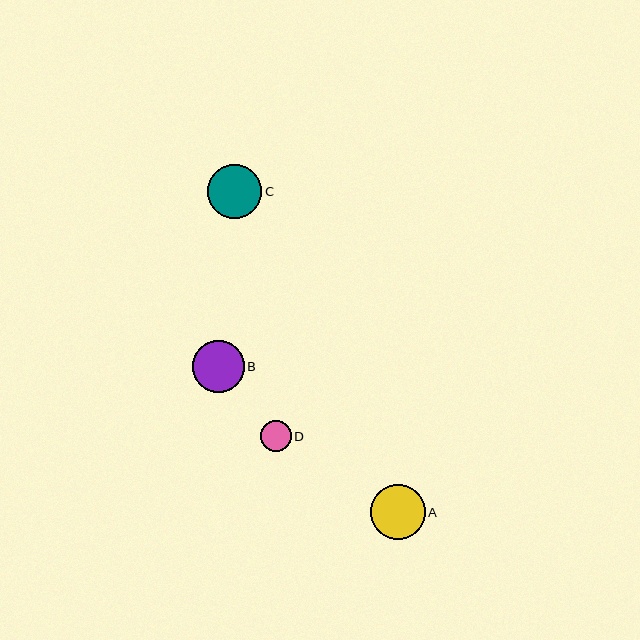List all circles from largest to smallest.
From largest to smallest: A, C, B, D.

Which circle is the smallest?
Circle D is the smallest with a size of approximately 31 pixels.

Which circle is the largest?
Circle A is the largest with a size of approximately 54 pixels.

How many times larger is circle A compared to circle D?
Circle A is approximately 1.8 times the size of circle D.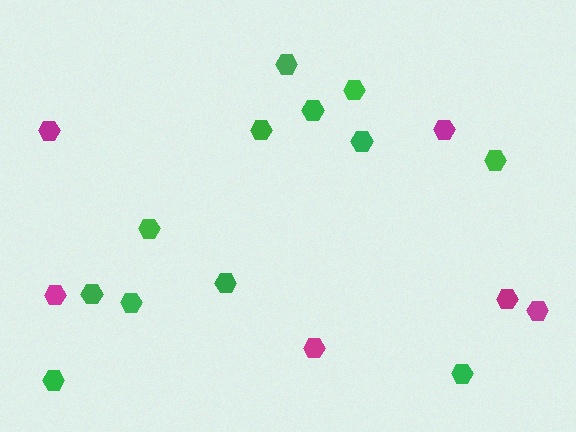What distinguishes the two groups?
There are 2 groups: one group of magenta hexagons (6) and one group of green hexagons (12).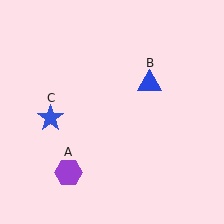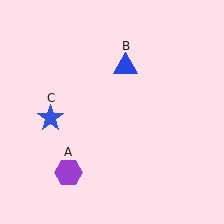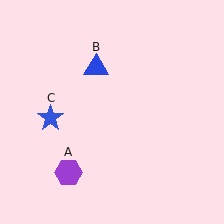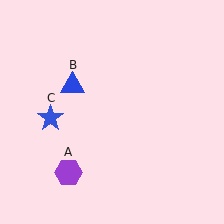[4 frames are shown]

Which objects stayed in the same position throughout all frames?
Purple hexagon (object A) and blue star (object C) remained stationary.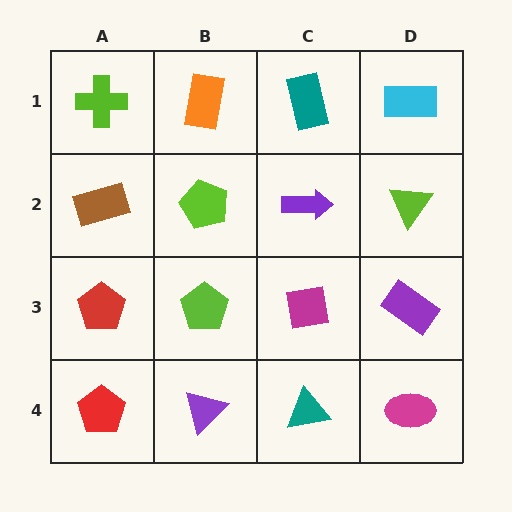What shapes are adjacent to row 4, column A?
A red pentagon (row 3, column A), a purple triangle (row 4, column B).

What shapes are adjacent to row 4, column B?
A lime pentagon (row 3, column B), a red pentagon (row 4, column A), a teal triangle (row 4, column C).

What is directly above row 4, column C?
A magenta square.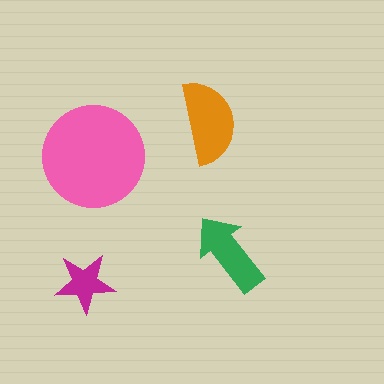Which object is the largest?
The pink circle.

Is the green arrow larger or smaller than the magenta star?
Larger.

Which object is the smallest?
The magenta star.